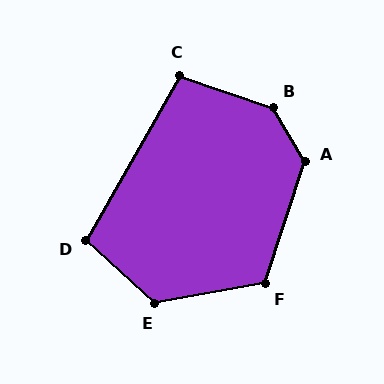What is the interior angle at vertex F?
Approximately 118 degrees (obtuse).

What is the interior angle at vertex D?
Approximately 102 degrees (obtuse).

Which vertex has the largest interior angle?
B, at approximately 140 degrees.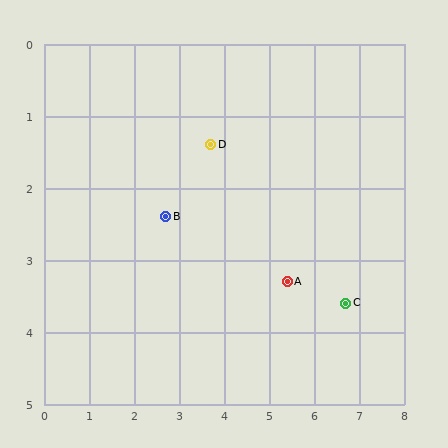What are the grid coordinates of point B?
Point B is at approximately (2.7, 2.4).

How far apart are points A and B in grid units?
Points A and B are about 2.8 grid units apart.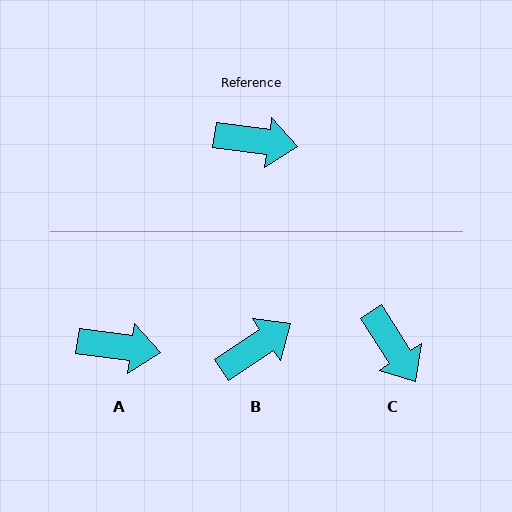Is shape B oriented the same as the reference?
No, it is off by about 42 degrees.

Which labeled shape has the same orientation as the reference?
A.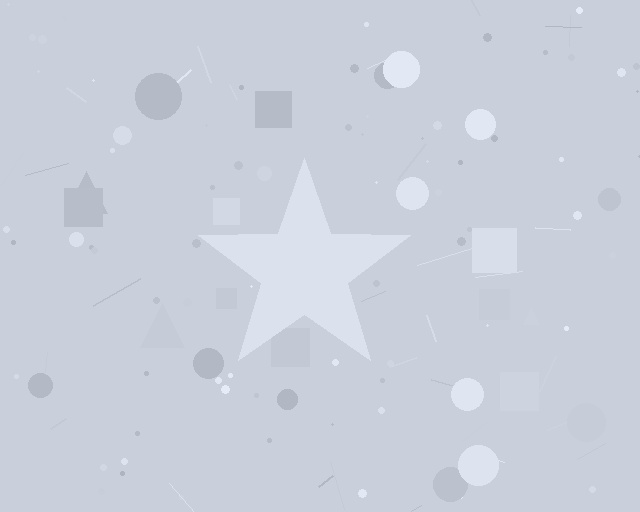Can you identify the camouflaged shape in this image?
The camouflaged shape is a star.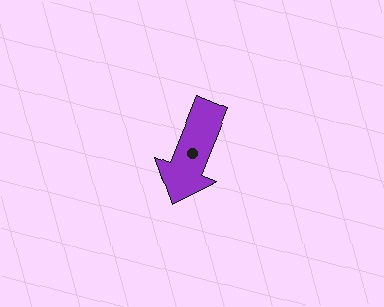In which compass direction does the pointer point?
South.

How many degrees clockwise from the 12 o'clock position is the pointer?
Approximately 202 degrees.